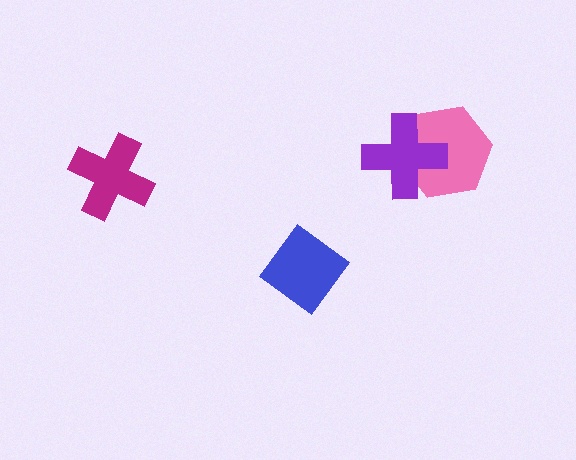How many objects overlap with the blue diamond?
0 objects overlap with the blue diamond.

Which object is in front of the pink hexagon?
The purple cross is in front of the pink hexagon.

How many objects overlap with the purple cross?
1 object overlaps with the purple cross.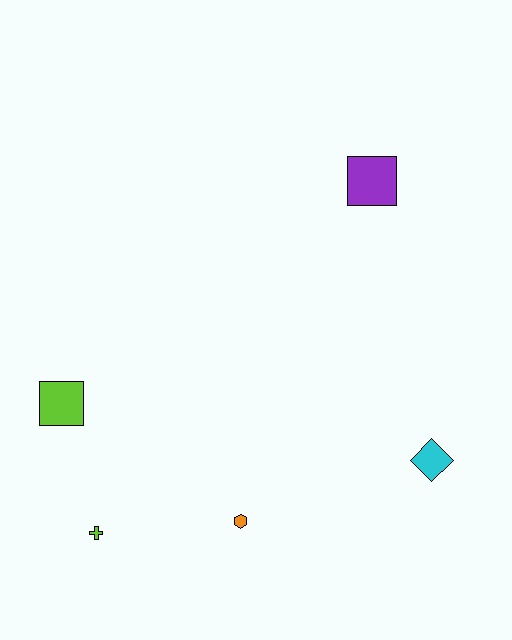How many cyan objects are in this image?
There is 1 cyan object.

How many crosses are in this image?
There is 1 cross.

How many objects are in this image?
There are 5 objects.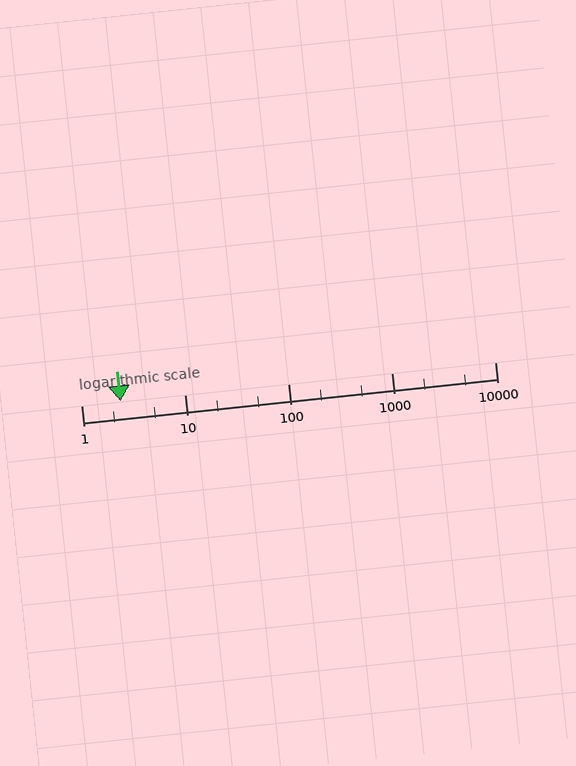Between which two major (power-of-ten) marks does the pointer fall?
The pointer is between 1 and 10.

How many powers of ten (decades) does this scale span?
The scale spans 4 decades, from 1 to 10000.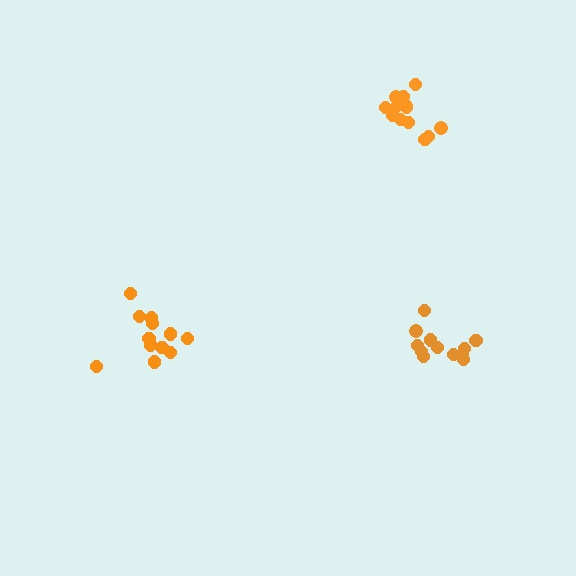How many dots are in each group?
Group 1: 12 dots, Group 2: 12 dots, Group 3: 13 dots (37 total).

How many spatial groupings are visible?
There are 3 spatial groupings.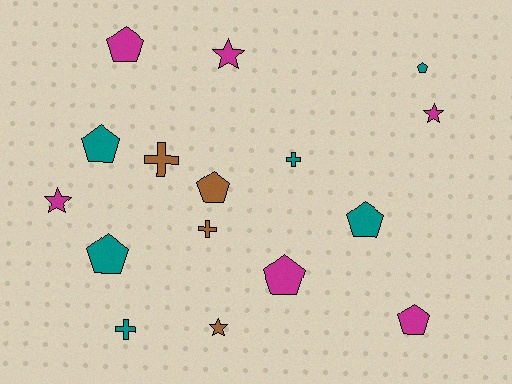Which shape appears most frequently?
Pentagon, with 8 objects.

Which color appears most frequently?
Magenta, with 6 objects.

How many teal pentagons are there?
There are 4 teal pentagons.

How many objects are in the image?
There are 16 objects.